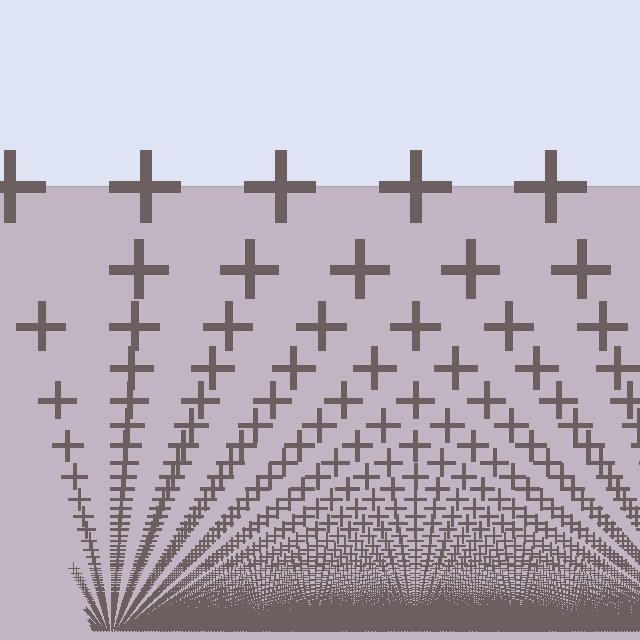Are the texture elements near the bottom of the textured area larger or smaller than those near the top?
Smaller. The gradient is inverted — elements near the bottom are smaller and denser.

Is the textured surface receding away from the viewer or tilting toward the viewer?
The surface appears to tilt toward the viewer. Texture elements get larger and sparser toward the top.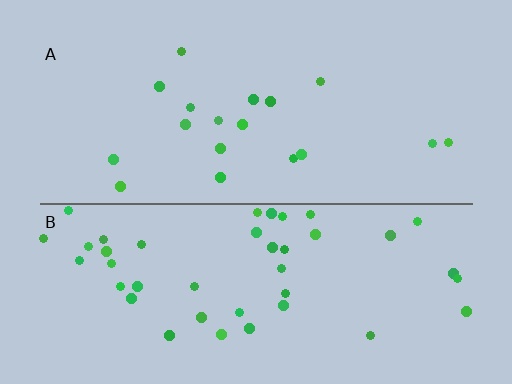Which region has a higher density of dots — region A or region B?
B (the bottom).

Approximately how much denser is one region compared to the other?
Approximately 2.3× — region B over region A.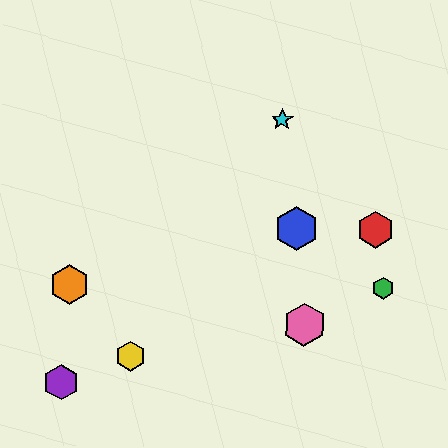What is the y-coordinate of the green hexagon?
The green hexagon is at y≈289.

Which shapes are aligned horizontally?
The green hexagon, the orange hexagon are aligned horizontally.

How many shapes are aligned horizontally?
2 shapes (the green hexagon, the orange hexagon) are aligned horizontally.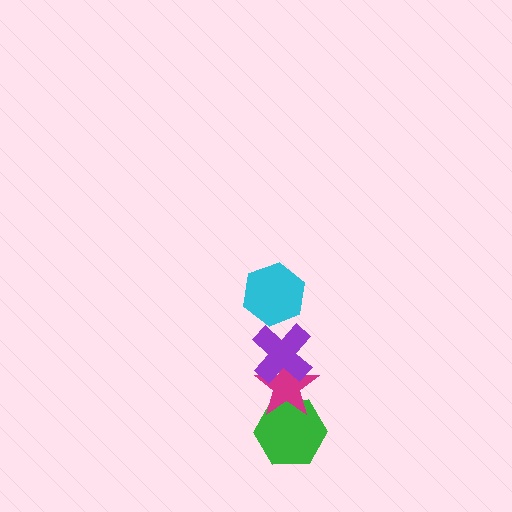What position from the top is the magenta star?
The magenta star is 3rd from the top.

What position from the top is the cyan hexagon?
The cyan hexagon is 1st from the top.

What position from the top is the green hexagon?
The green hexagon is 4th from the top.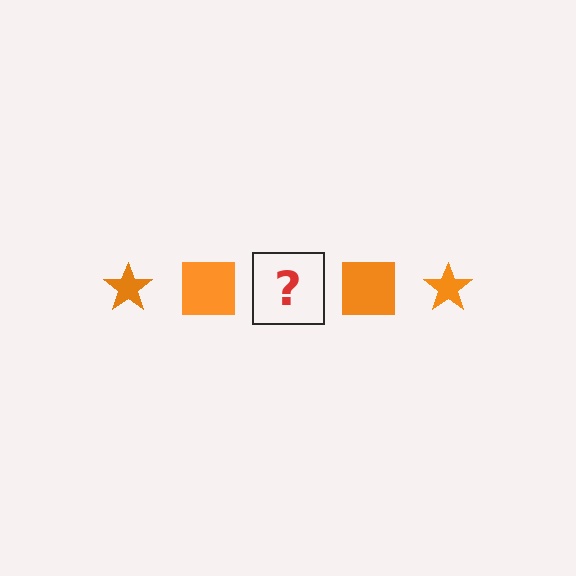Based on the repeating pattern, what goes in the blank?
The blank should be an orange star.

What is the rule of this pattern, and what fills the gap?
The rule is that the pattern cycles through star, square shapes in orange. The gap should be filled with an orange star.